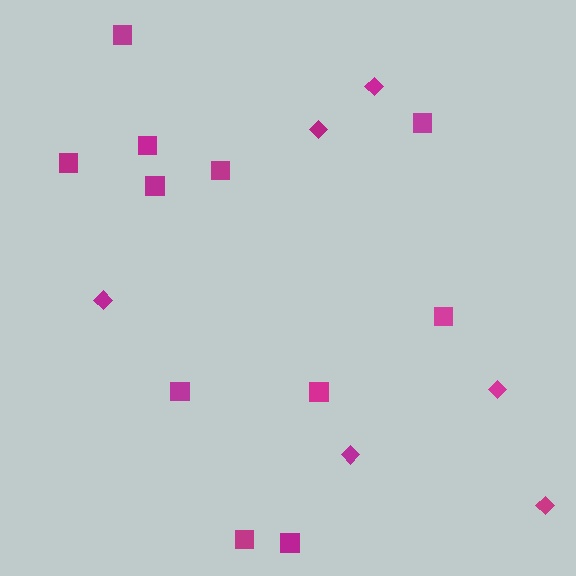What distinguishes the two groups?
There are 2 groups: one group of diamonds (6) and one group of squares (11).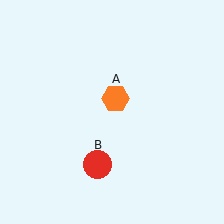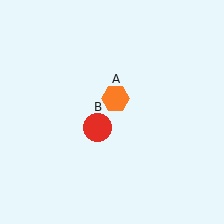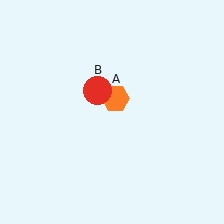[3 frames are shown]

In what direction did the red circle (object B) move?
The red circle (object B) moved up.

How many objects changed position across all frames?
1 object changed position: red circle (object B).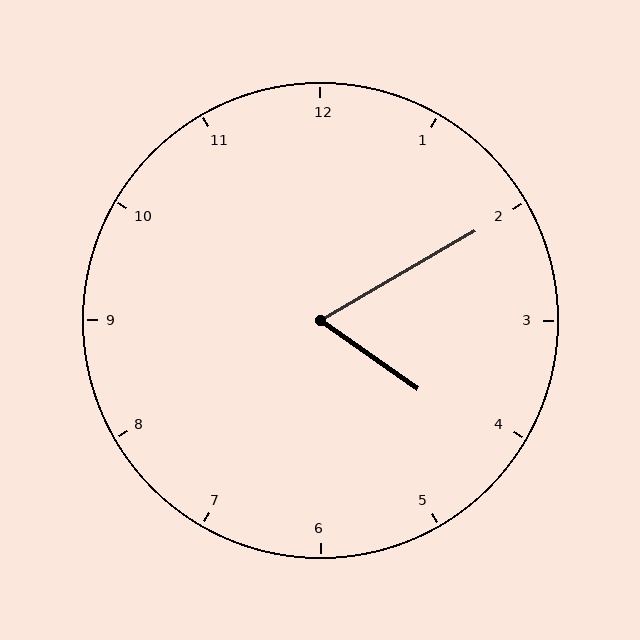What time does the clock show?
4:10.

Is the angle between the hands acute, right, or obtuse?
It is acute.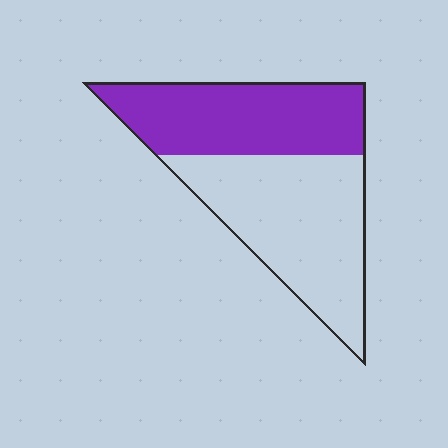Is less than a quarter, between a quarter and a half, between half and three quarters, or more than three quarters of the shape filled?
Between a quarter and a half.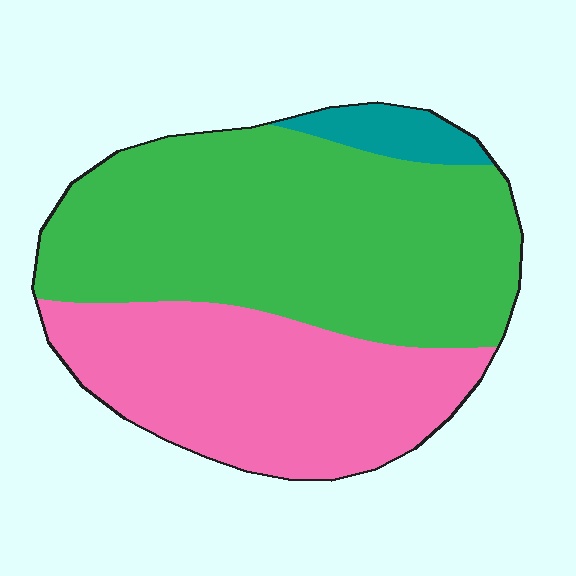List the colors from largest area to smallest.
From largest to smallest: green, pink, teal.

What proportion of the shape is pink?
Pink covers about 40% of the shape.